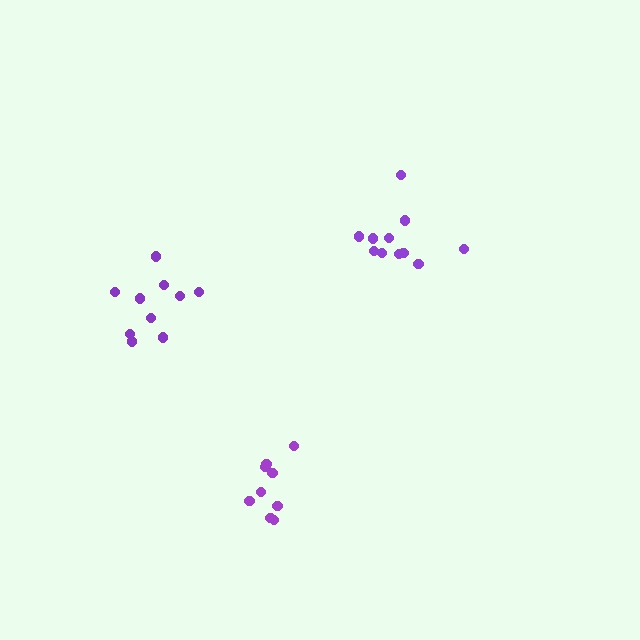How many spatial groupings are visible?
There are 3 spatial groupings.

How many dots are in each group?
Group 1: 11 dots, Group 2: 10 dots, Group 3: 9 dots (30 total).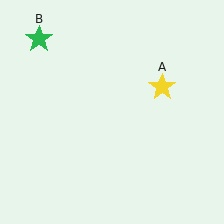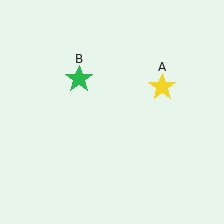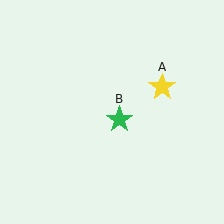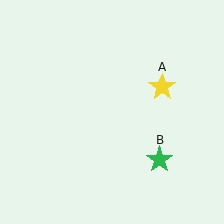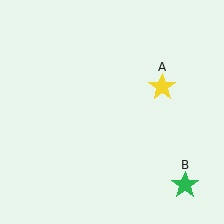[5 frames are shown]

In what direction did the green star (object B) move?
The green star (object B) moved down and to the right.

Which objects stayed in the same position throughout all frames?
Yellow star (object A) remained stationary.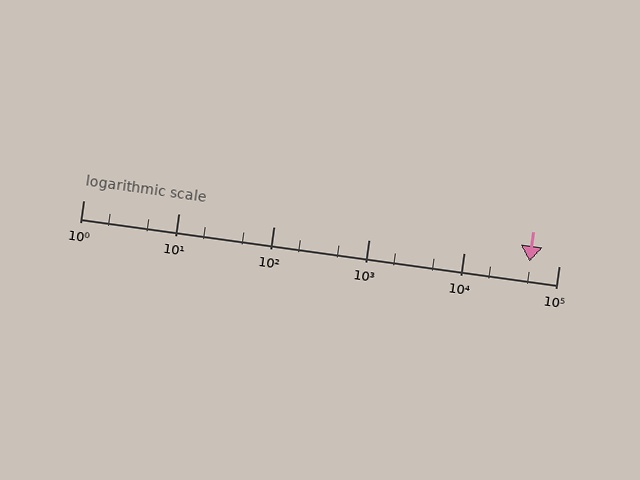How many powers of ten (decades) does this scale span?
The scale spans 5 decades, from 1 to 100000.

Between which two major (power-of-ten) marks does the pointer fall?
The pointer is between 10000 and 100000.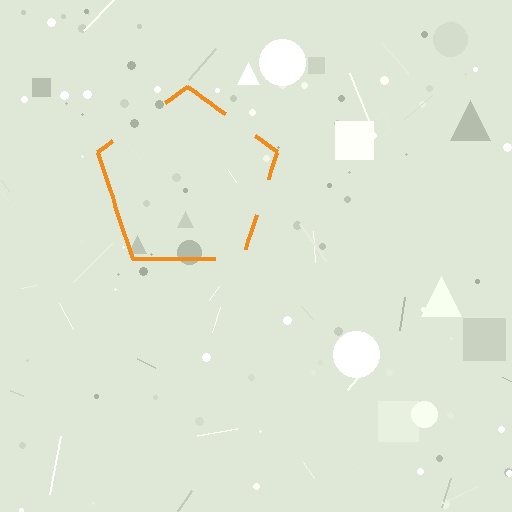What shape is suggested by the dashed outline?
The dashed outline suggests a pentagon.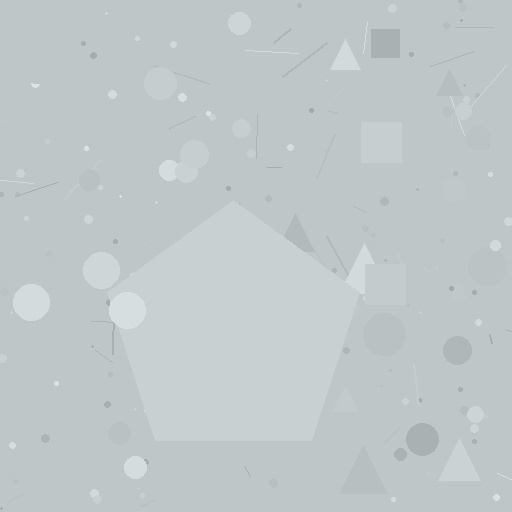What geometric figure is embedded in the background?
A pentagon is embedded in the background.